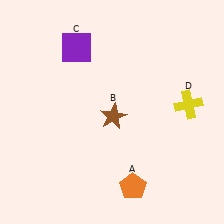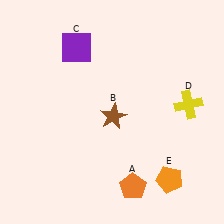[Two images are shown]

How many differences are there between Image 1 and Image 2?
There is 1 difference between the two images.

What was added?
An orange pentagon (E) was added in Image 2.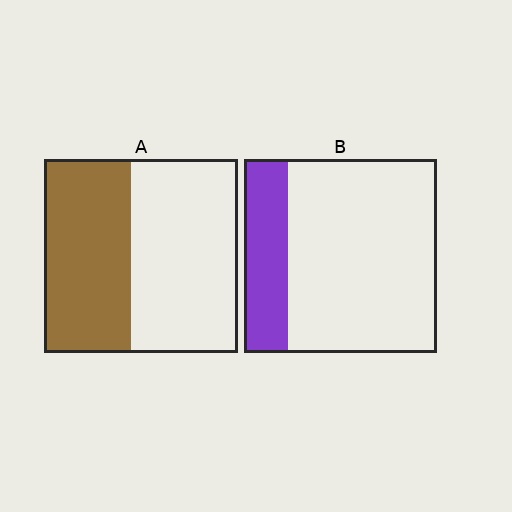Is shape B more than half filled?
No.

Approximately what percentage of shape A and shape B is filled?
A is approximately 45% and B is approximately 25%.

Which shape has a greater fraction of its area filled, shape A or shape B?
Shape A.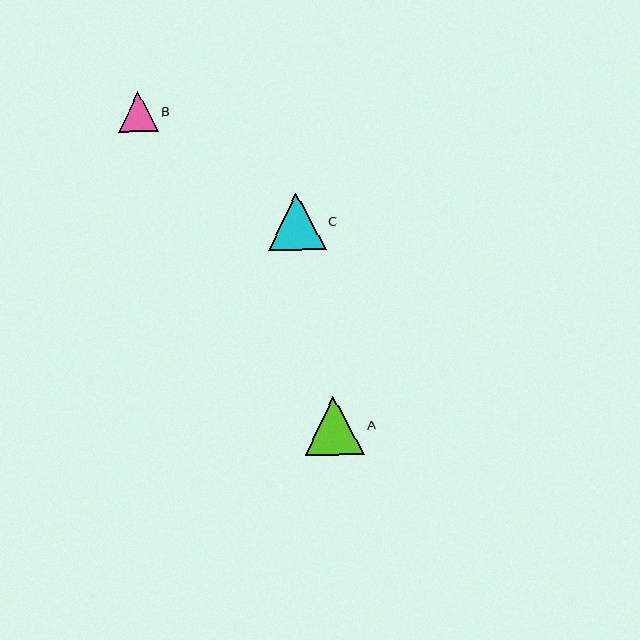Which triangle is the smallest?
Triangle B is the smallest with a size of approximately 40 pixels.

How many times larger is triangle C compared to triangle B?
Triangle C is approximately 1.4 times the size of triangle B.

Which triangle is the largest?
Triangle A is the largest with a size of approximately 59 pixels.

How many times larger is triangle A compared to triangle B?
Triangle A is approximately 1.5 times the size of triangle B.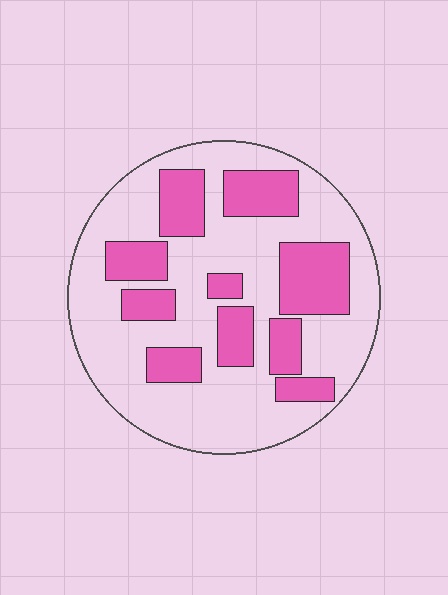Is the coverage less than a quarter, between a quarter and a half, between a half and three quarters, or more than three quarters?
Between a quarter and a half.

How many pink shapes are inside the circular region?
10.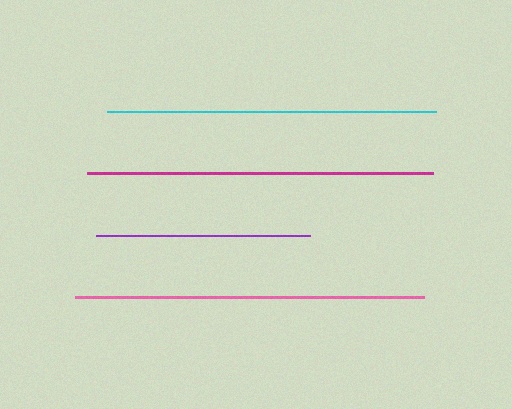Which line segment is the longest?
The pink line is the longest at approximately 349 pixels.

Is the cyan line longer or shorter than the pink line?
The pink line is longer than the cyan line.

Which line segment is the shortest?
The purple line is the shortest at approximately 213 pixels.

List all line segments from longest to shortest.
From longest to shortest: pink, magenta, cyan, purple.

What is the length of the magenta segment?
The magenta segment is approximately 346 pixels long.